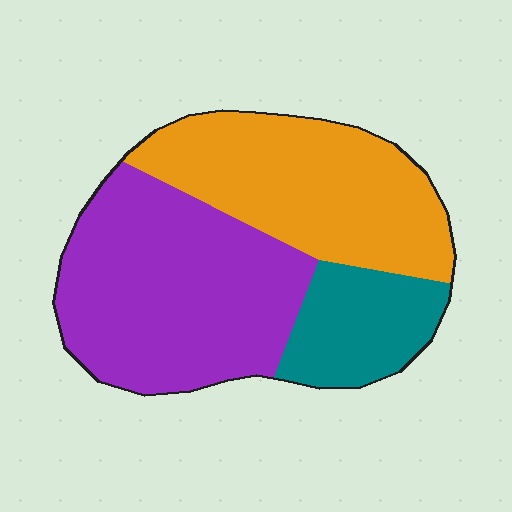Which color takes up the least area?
Teal, at roughly 15%.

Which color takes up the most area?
Purple, at roughly 45%.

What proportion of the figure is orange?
Orange takes up between a third and a half of the figure.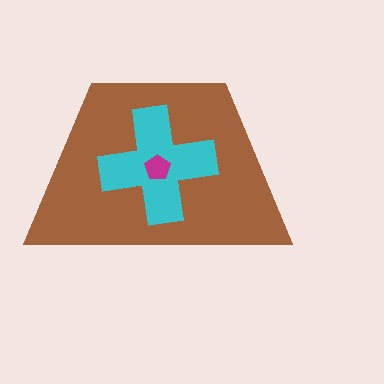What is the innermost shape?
The magenta pentagon.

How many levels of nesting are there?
3.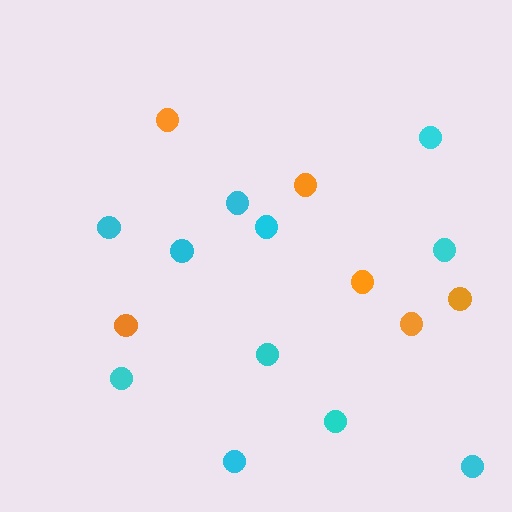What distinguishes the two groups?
There are 2 groups: one group of orange circles (6) and one group of cyan circles (11).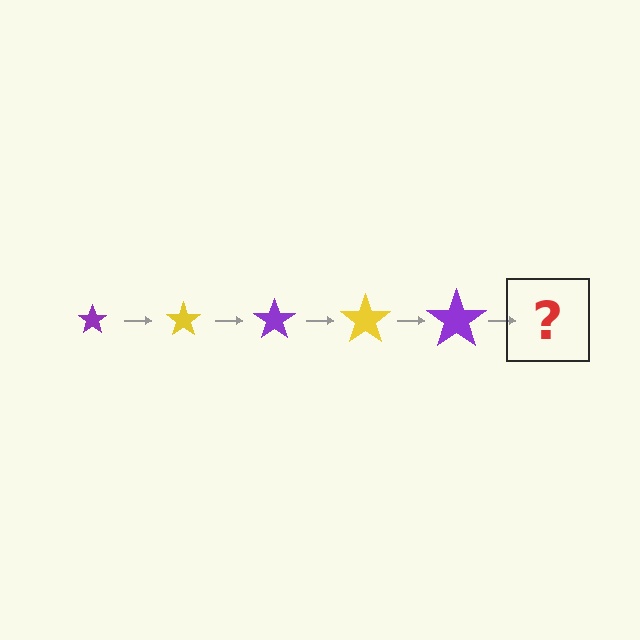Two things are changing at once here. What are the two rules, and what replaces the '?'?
The two rules are that the star grows larger each step and the color cycles through purple and yellow. The '?' should be a yellow star, larger than the previous one.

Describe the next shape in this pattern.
It should be a yellow star, larger than the previous one.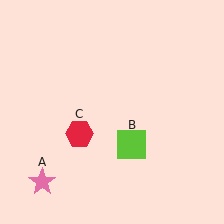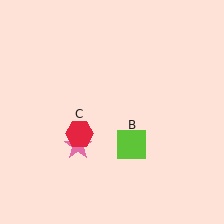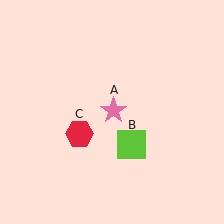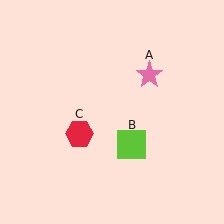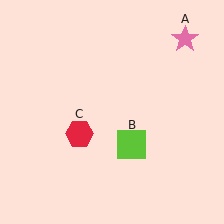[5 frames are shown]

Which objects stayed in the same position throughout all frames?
Lime square (object B) and red hexagon (object C) remained stationary.